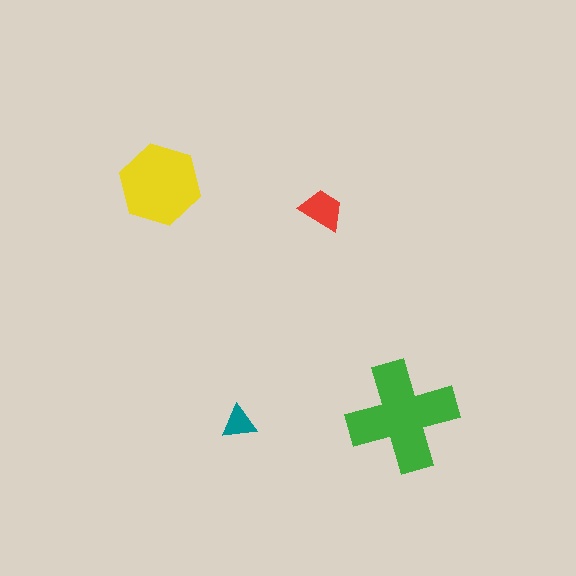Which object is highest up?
The yellow hexagon is topmost.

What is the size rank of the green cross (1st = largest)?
1st.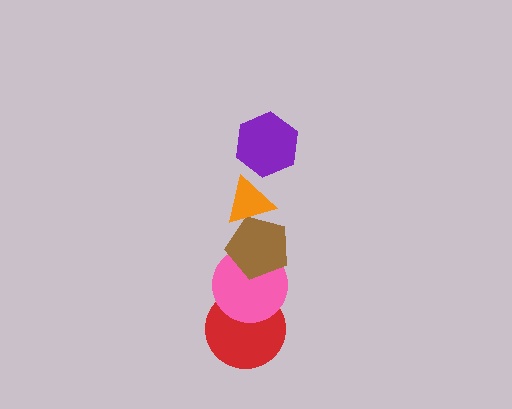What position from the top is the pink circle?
The pink circle is 4th from the top.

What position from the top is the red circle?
The red circle is 5th from the top.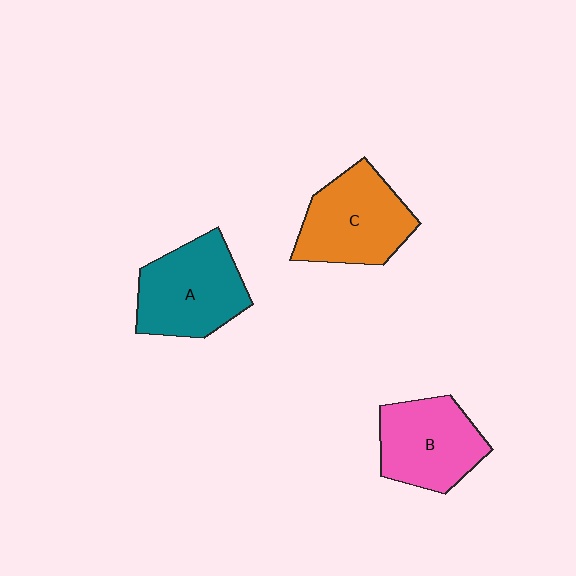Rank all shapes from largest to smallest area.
From largest to smallest: A (teal), C (orange), B (pink).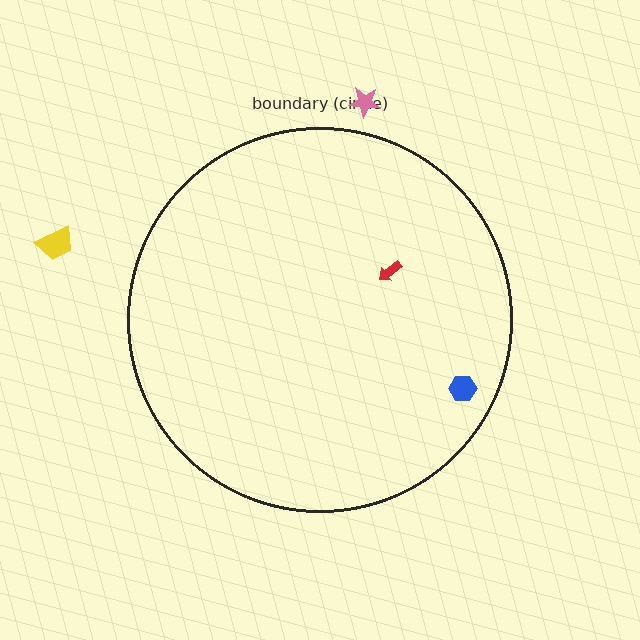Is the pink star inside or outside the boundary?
Outside.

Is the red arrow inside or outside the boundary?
Inside.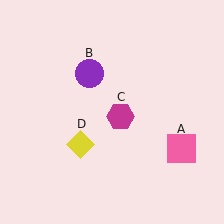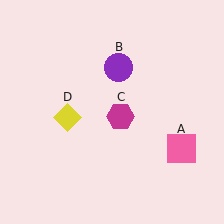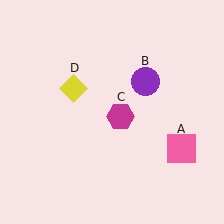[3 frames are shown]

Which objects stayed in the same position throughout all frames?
Pink square (object A) and magenta hexagon (object C) remained stationary.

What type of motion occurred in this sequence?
The purple circle (object B), yellow diamond (object D) rotated clockwise around the center of the scene.